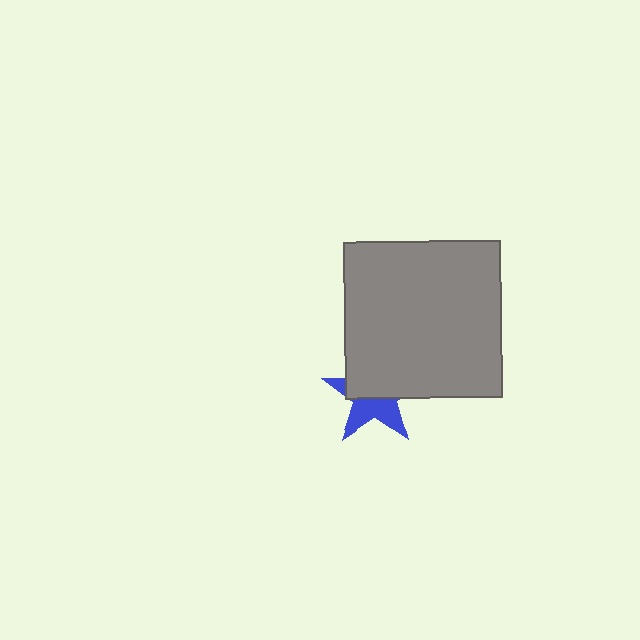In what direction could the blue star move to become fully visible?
The blue star could move down. That would shift it out from behind the gray square entirely.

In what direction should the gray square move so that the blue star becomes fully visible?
The gray square should move up. That is the shortest direction to clear the overlap and leave the blue star fully visible.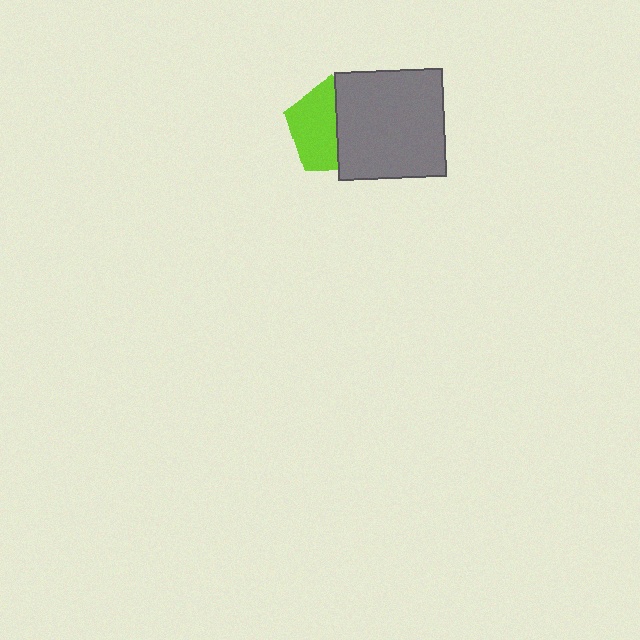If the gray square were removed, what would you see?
You would see the complete lime pentagon.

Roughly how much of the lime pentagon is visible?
About half of it is visible (roughly 52%).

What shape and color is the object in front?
The object in front is a gray square.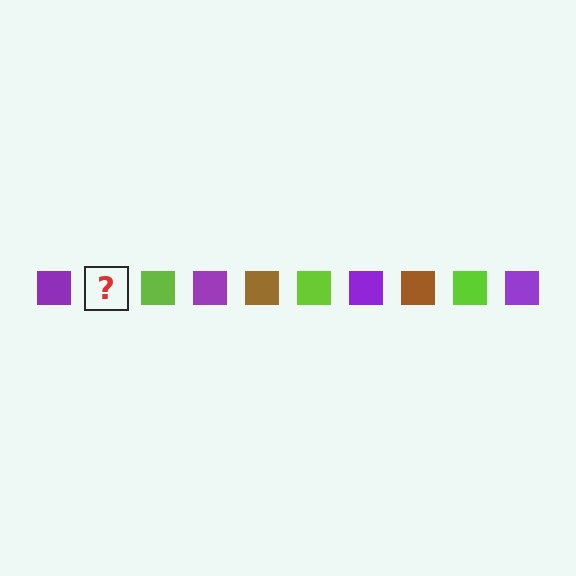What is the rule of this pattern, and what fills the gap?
The rule is that the pattern cycles through purple, brown, lime squares. The gap should be filled with a brown square.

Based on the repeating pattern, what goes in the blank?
The blank should be a brown square.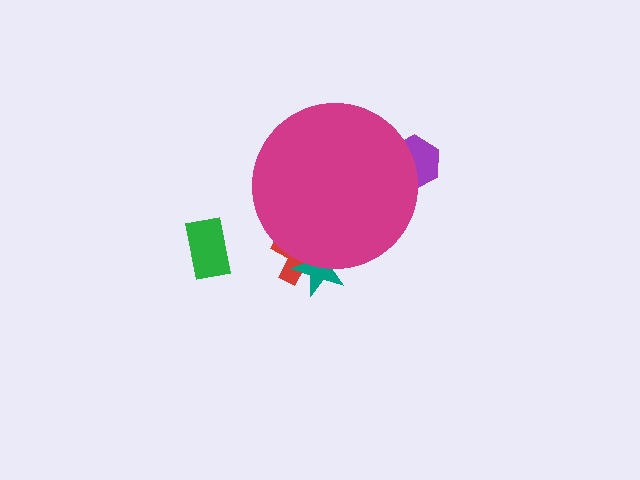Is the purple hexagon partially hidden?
Yes, the purple hexagon is partially hidden behind the magenta circle.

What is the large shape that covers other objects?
A magenta circle.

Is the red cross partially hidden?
Yes, the red cross is partially hidden behind the magenta circle.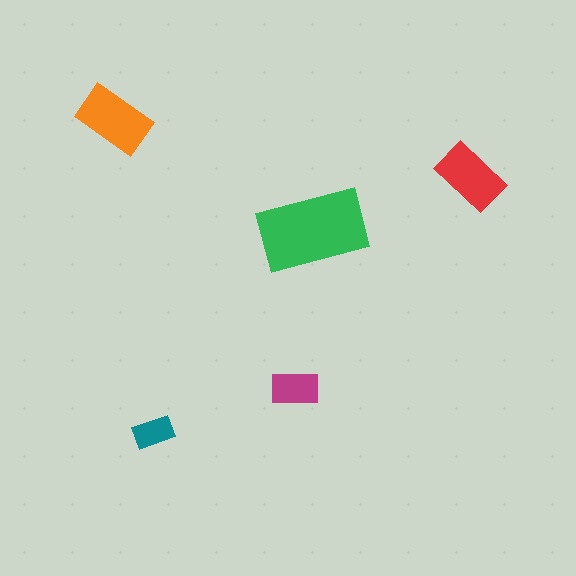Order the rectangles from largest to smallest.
the green one, the orange one, the red one, the magenta one, the teal one.